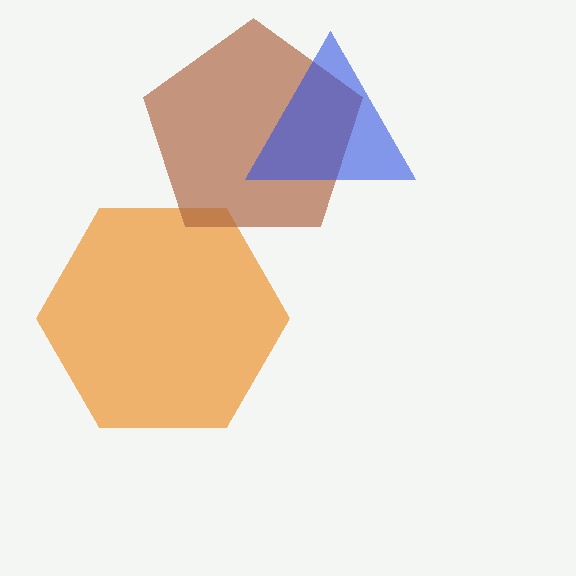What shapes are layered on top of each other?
The layered shapes are: an orange hexagon, a brown pentagon, a blue triangle.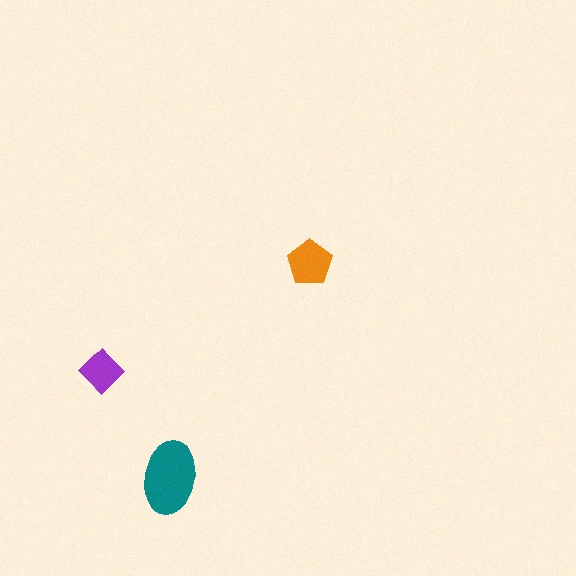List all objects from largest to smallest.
The teal ellipse, the orange pentagon, the purple diamond.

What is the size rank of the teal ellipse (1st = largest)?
1st.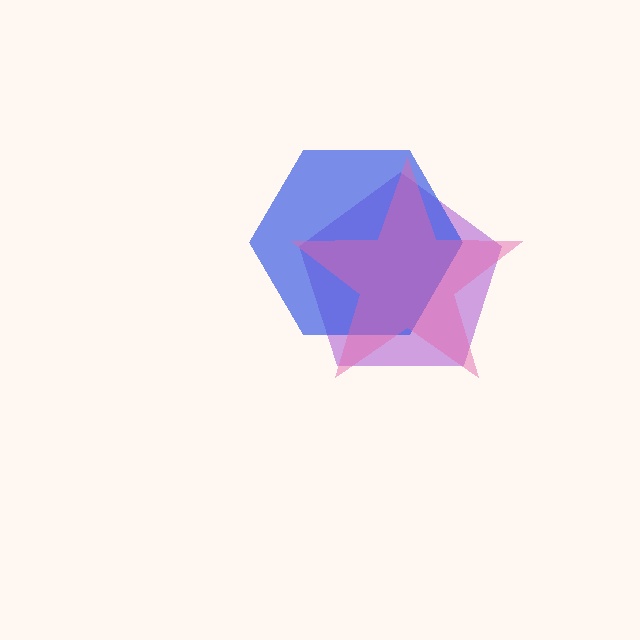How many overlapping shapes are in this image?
There are 3 overlapping shapes in the image.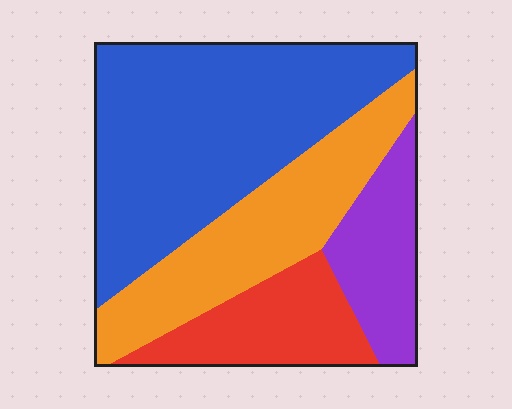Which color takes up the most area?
Blue, at roughly 45%.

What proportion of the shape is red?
Red covers roughly 15% of the shape.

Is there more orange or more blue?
Blue.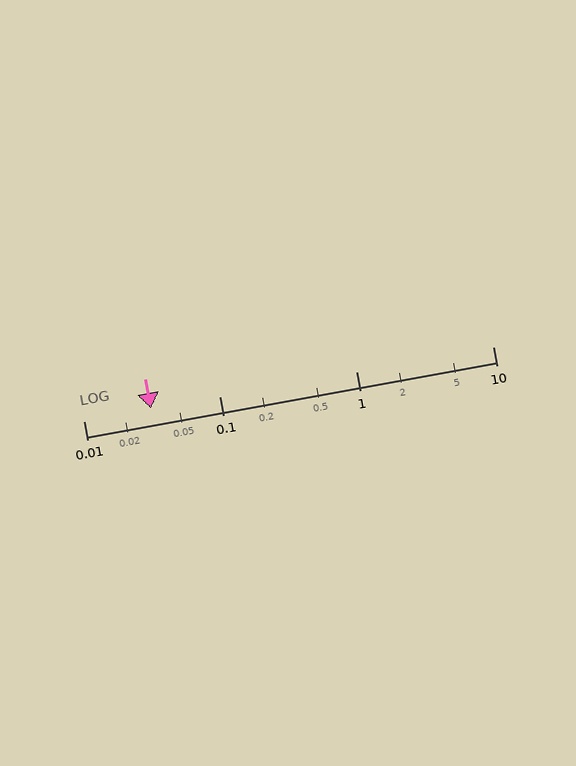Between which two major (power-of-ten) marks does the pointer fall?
The pointer is between 0.01 and 0.1.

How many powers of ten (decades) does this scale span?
The scale spans 3 decades, from 0.01 to 10.